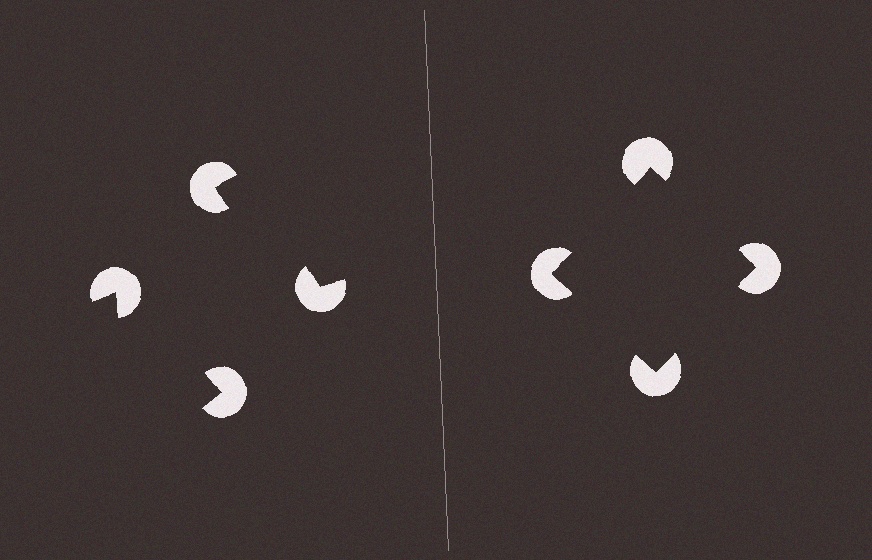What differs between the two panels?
The pac-man discs are positioned identically on both sides; only the wedge orientations differ. On the right they align to a square; on the left they are misaligned.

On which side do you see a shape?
An illusory square appears on the right side. On the left side the wedge cuts are rotated, so no coherent shape forms.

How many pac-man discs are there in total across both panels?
8 — 4 on each side.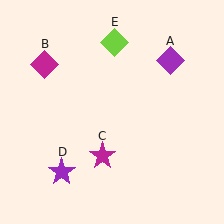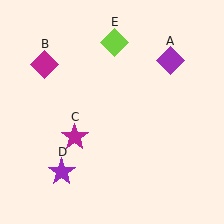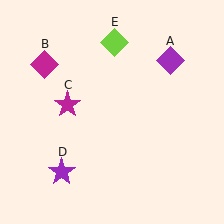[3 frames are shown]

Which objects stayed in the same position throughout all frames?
Purple diamond (object A) and magenta diamond (object B) and purple star (object D) and lime diamond (object E) remained stationary.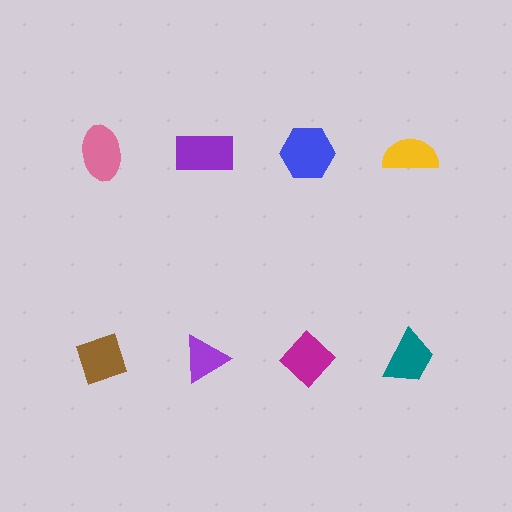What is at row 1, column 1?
A pink ellipse.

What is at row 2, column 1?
A brown diamond.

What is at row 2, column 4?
A teal trapezoid.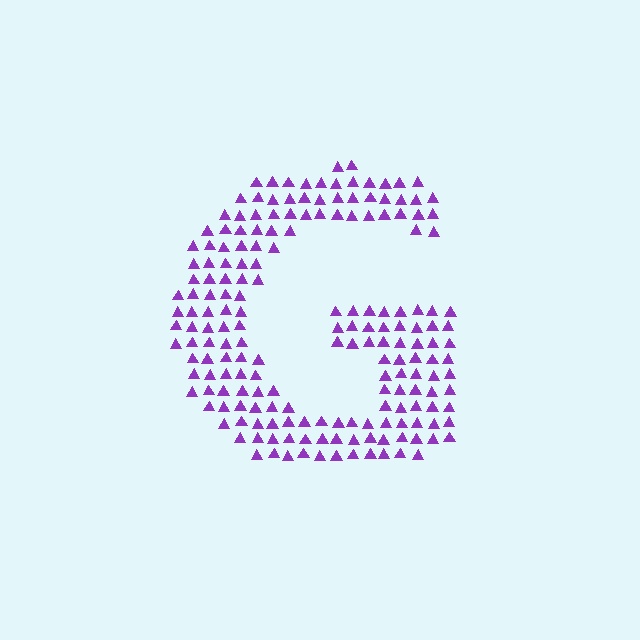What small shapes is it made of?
It is made of small triangles.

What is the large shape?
The large shape is the letter G.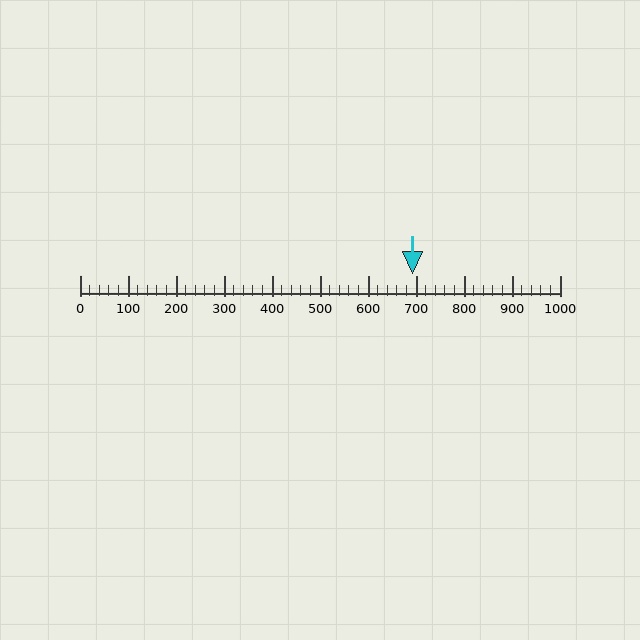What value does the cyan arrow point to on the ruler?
The cyan arrow points to approximately 693.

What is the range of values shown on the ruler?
The ruler shows values from 0 to 1000.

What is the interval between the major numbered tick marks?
The major tick marks are spaced 100 units apart.